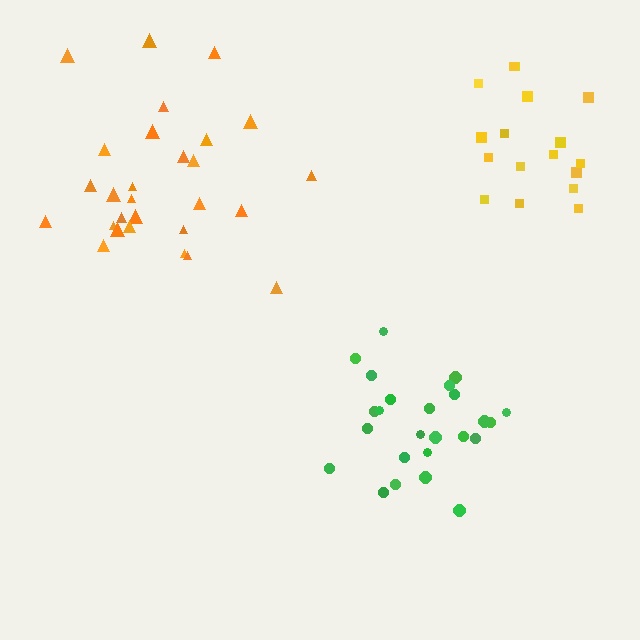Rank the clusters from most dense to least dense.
green, orange, yellow.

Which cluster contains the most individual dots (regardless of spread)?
Orange (28).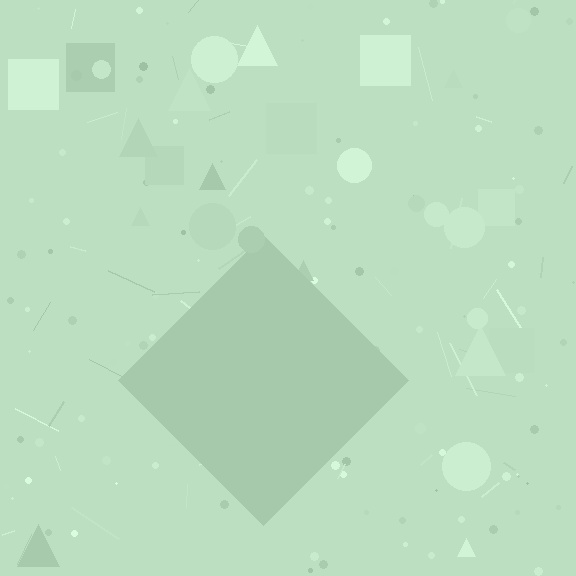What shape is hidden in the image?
A diamond is hidden in the image.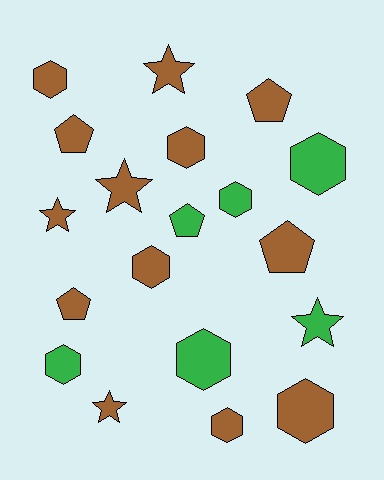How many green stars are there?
There is 1 green star.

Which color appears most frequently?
Brown, with 13 objects.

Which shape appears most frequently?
Hexagon, with 9 objects.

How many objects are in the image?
There are 19 objects.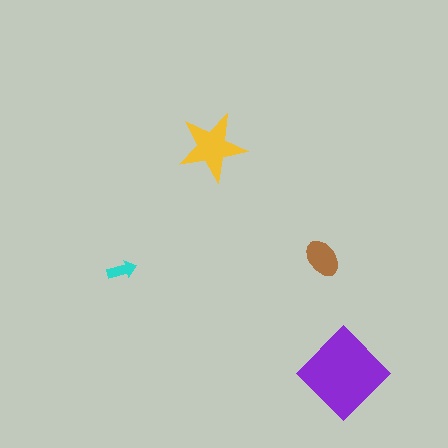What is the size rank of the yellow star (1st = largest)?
2nd.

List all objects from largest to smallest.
The purple diamond, the yellow star, the brown ellipse, the cyan arrow.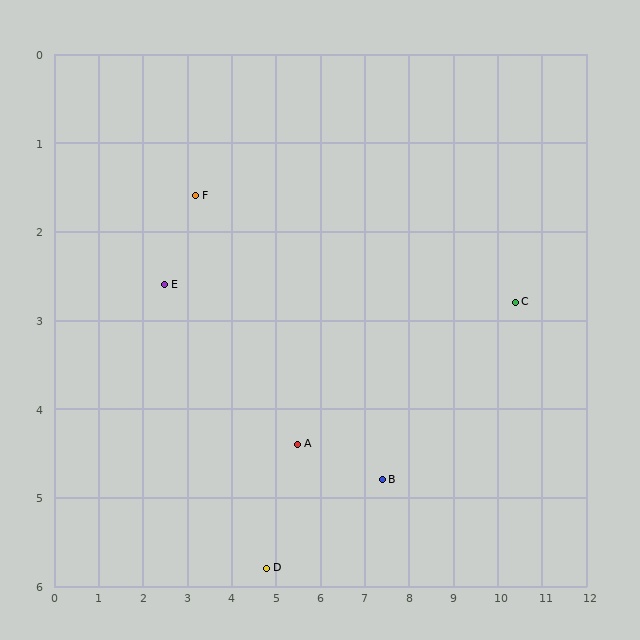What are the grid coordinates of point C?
Point C is at approximately (10.4, 2.8).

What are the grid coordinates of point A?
Point A is at approximately (5.5, 4.4).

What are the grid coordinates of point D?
Point D is at approximately (4.8, 5.8).